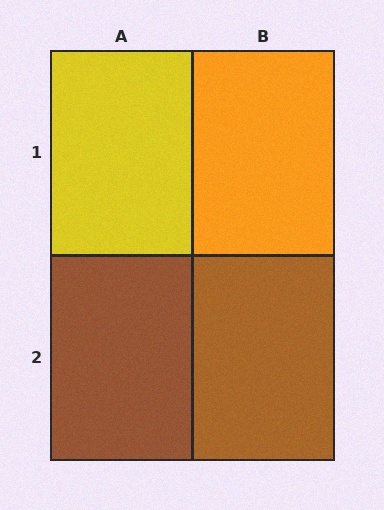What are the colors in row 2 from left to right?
Brown, brown.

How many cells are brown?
2 cells are brown.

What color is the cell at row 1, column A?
Yellow.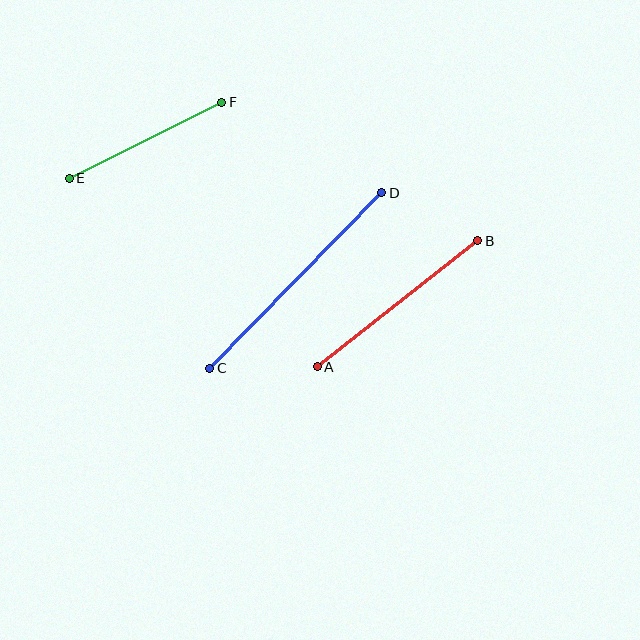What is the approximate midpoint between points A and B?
The midpoint is at approximately (398, 304) pixels.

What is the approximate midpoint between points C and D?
The midpoint is at approximately (296, 281) pixels.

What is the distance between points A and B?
The distance is approximately 204 pixels.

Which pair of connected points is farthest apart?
Points C and D are farthest apart.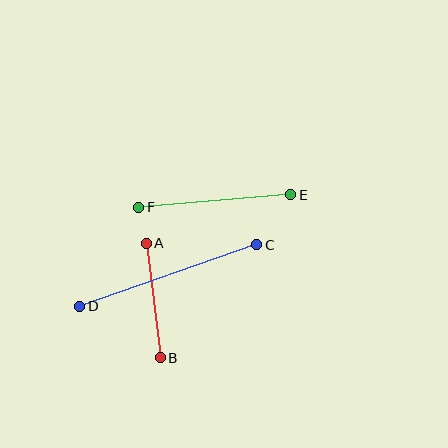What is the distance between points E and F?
The distance is approximately 153 pixels.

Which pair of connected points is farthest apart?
Points C and D are farthest apart.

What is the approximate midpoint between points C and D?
The midpoint is at approximately (168, 276) pixels.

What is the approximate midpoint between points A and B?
The midpoint is at approximately (153, 301) pixels.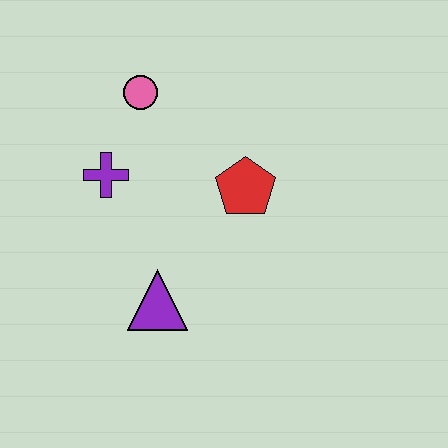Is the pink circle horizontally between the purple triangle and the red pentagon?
No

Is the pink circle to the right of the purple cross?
Yes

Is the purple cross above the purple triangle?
Yes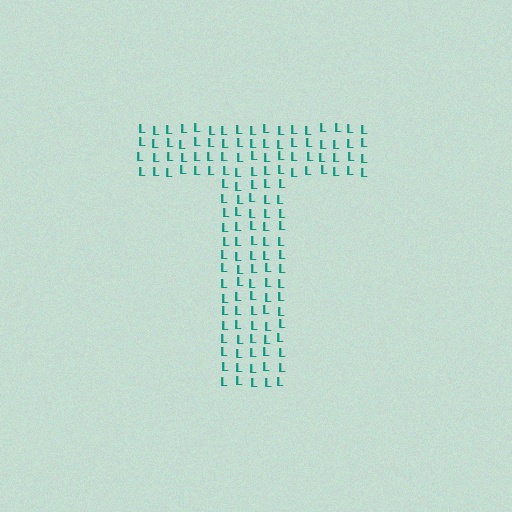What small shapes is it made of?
It is made of small letter L's.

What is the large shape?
The large shape is the letter T.